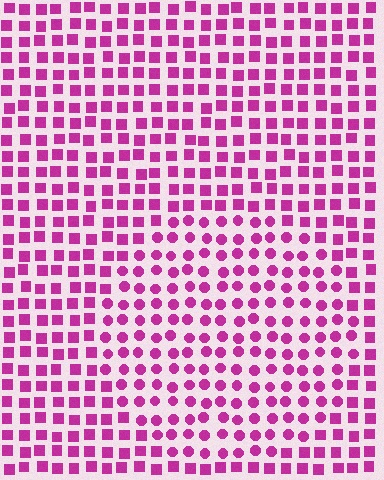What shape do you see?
I see a circle.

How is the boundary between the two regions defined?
The boundary is defined by a change in element shape: circles inside vs. squares outside. All elements share the same color and spacing.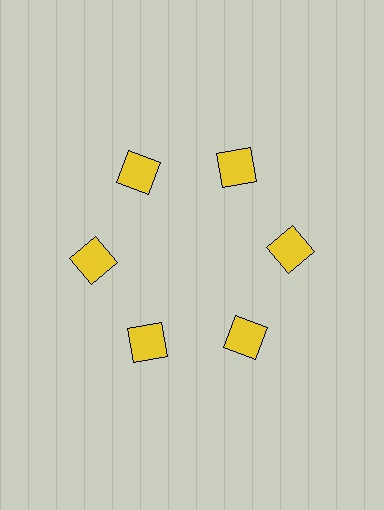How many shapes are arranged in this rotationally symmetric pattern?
There are 6 shapes, arranged in 6 groups of 1.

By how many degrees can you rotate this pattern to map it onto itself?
The pattern maps onto itself every 60 degrees of rotation.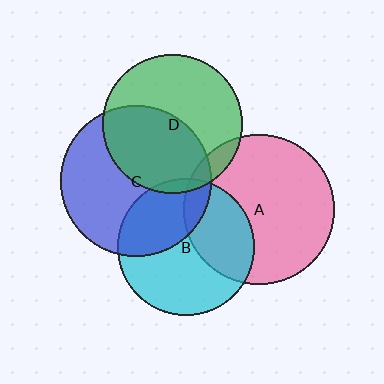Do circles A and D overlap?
Yes.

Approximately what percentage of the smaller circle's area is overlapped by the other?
Approximately 10%.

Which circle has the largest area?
Circle C (blue).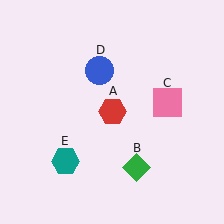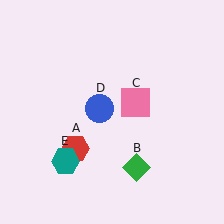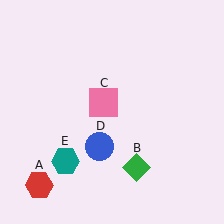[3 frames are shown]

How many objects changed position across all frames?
3 objects changed position: red hexagon (object A), pink square (object C), blue circle (object D).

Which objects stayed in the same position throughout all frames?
Green diamond (object B) and teal hexagon (object E) remained stationary.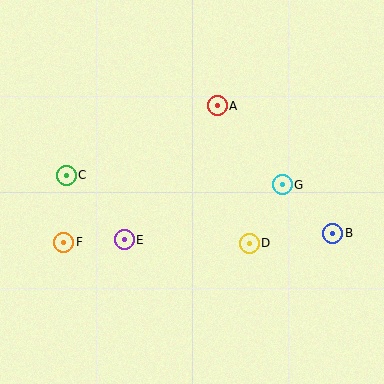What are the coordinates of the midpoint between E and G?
The midpoint between E and G is at (203, 212).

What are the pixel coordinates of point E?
Point E is at (124, 240).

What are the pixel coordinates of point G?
Point G is at (282, 185).